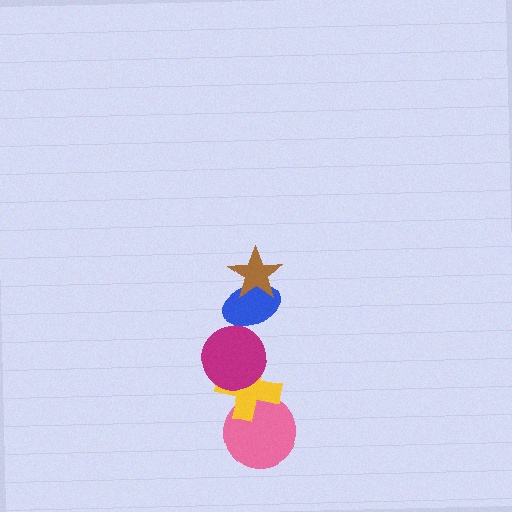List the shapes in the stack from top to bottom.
From top to bottom: the brown star, the blue ellipse, the magenta circle, the yellow cross, the pink circle.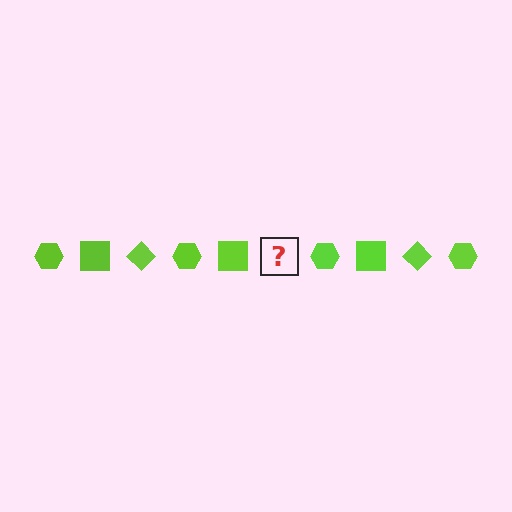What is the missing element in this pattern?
The missing element is a lime diamond.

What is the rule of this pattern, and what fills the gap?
The rule is that the pattern cycles through hexagon, square, diamond shapes in lime. The gap should be filled with a lime diamond.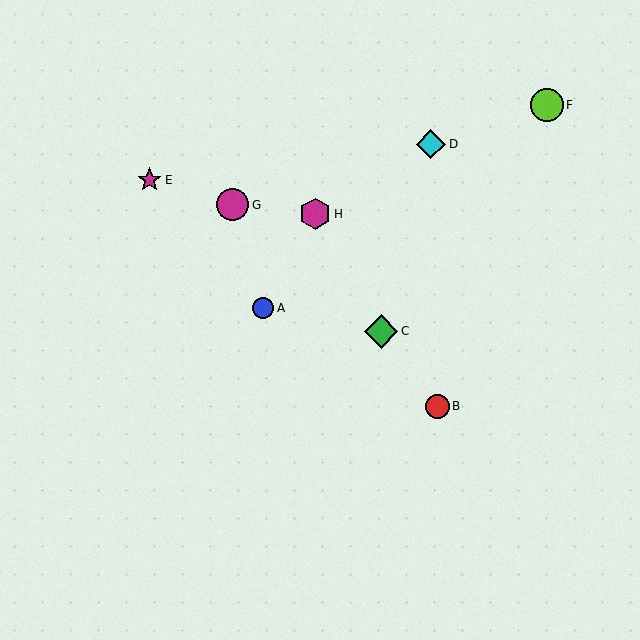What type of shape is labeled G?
Shape G is a magenta circle.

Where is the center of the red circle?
The center of the red circle is at (437, 406).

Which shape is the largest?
The green diamond (labeled C) is the largest.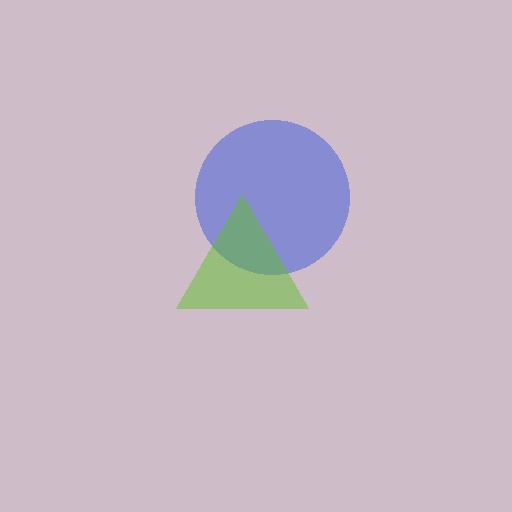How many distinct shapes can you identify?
There are 2 distinct shapes: a blue circle, a lime triangle.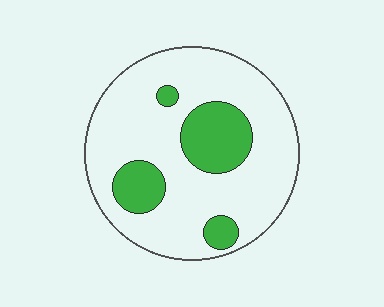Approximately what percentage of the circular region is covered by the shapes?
Approximately 20%.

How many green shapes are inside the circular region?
4.